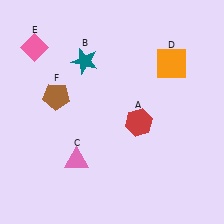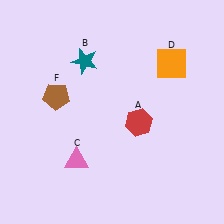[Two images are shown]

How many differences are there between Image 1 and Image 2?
There is 1 difference between the two images.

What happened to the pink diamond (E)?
The pink diamond (E) was removed in Image 2. It was in the top-left area of Image 1.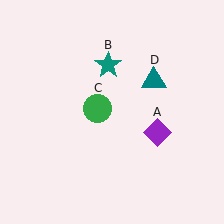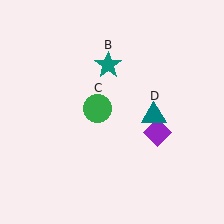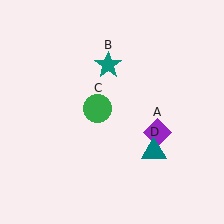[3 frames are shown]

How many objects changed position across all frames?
1 object changed position: teal triangle (object D).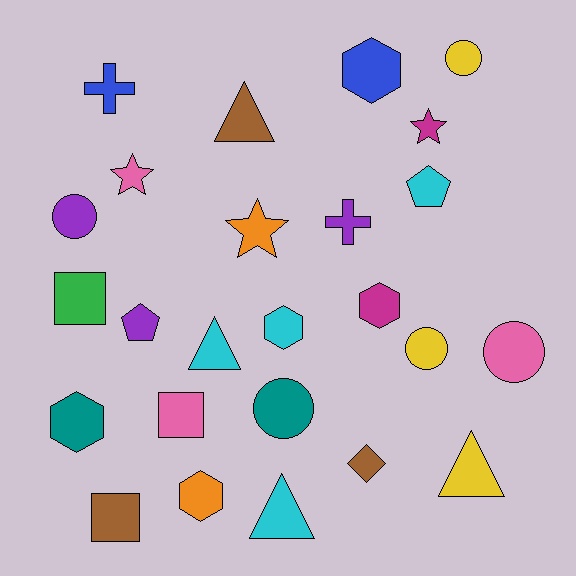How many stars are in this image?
There are 3 stars.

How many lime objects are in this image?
There are no lime objects.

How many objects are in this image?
There are 25 objects.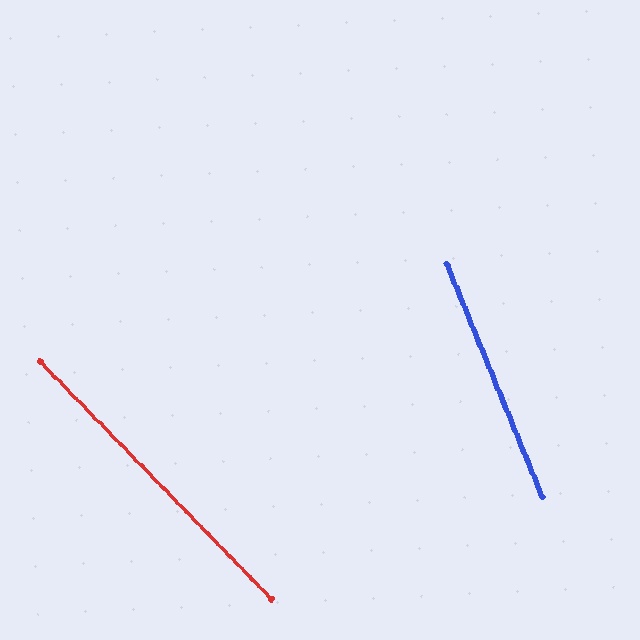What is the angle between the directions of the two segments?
Approximately 22 degrees.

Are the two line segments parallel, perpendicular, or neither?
Neither parallel nor perpendicular — they differ by about 22°.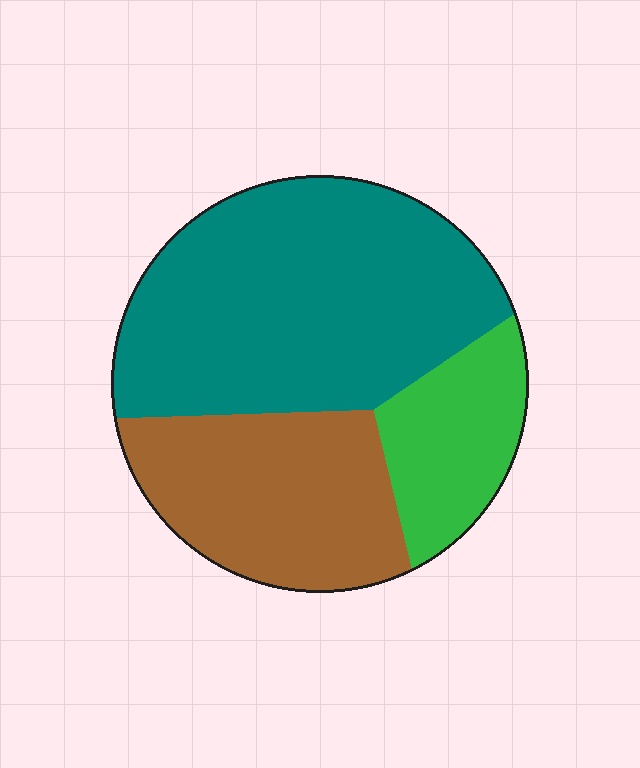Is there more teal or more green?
Teal.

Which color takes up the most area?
Teal, at roughly 55%.